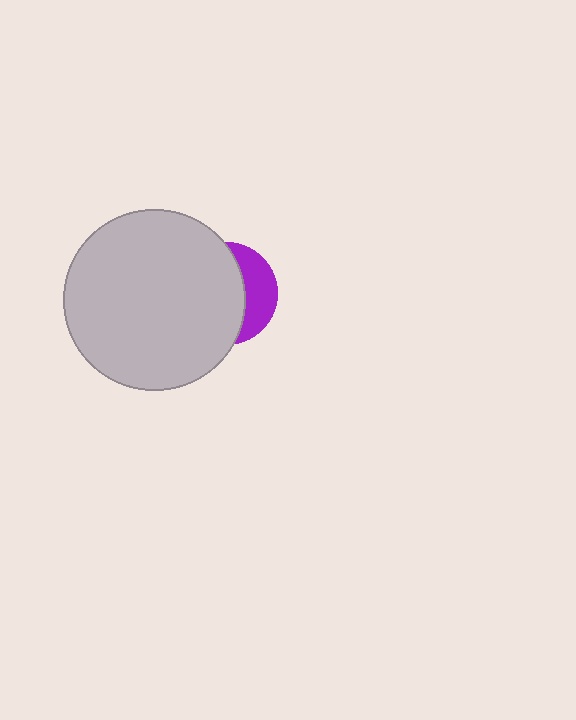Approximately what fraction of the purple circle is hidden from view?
Roughly 67% of the purple circle is hidden behind the light gray circle.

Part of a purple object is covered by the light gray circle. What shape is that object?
It is a circle.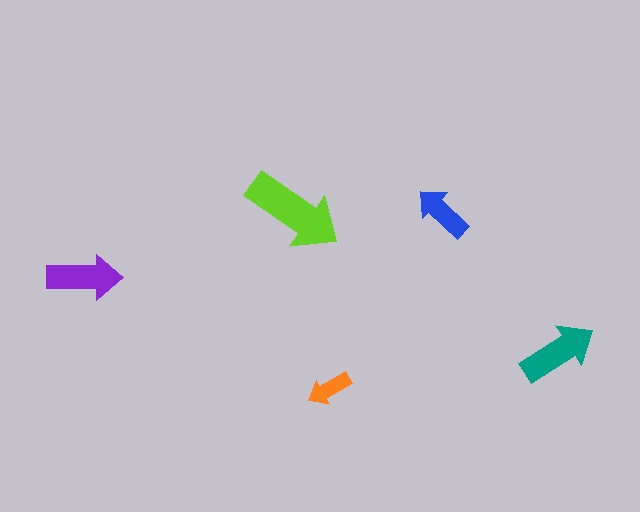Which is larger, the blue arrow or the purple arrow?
The purple one.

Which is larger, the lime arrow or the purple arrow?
The lime one.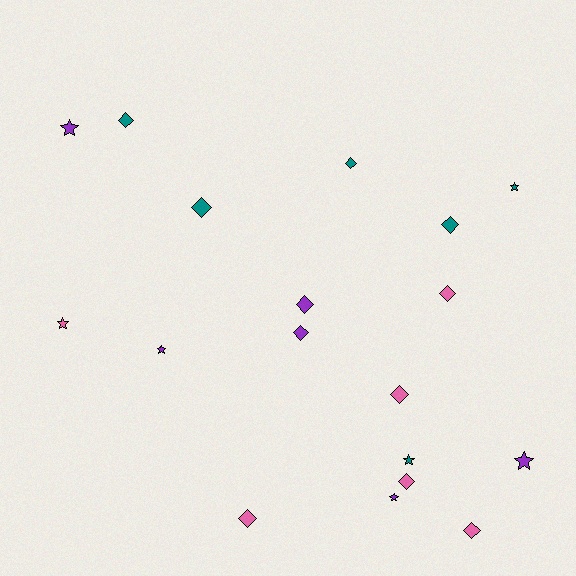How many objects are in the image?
There are 18 objects.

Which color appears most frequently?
Pink, with 6 objects.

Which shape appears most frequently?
Diamond, with 11 objects.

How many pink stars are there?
There is 1 pink star.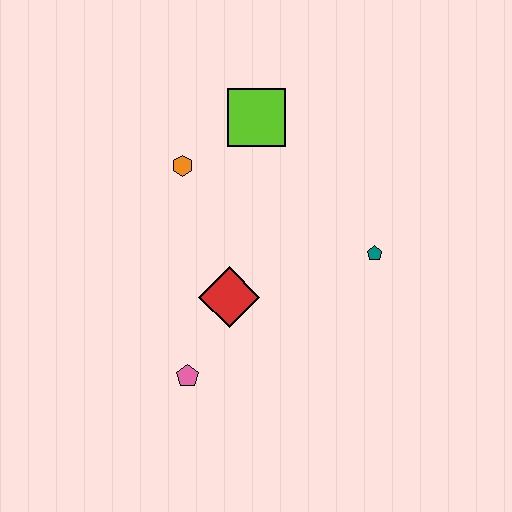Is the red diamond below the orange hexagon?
Yes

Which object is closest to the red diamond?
The pink pentagon is closest to the red diamond.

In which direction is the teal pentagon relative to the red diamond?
The teal pentagon is to the right of the red diamond.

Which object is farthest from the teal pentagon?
The pink pentagon is farthest from the teal pentagon.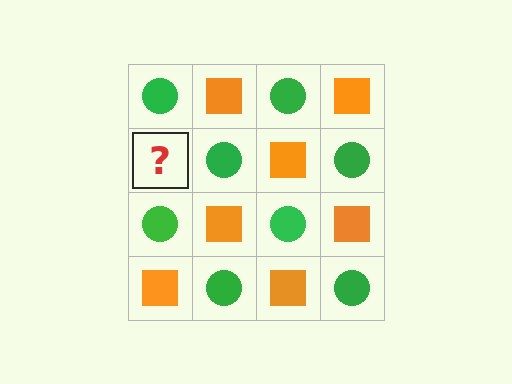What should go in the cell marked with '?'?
The missing cell should contain an orange square.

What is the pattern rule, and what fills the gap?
The rule is that it alternates green circle and orange square in a checkerboard pattern. The gap should be filled with an orange square.